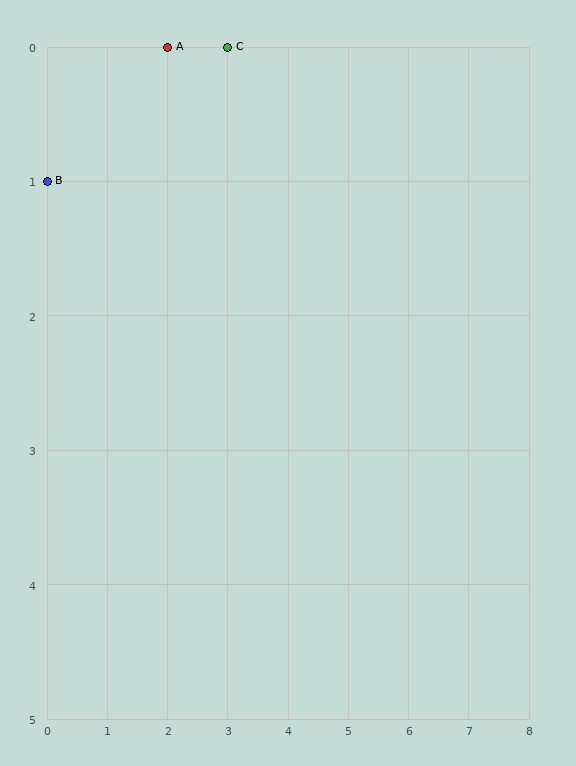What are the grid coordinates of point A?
Point A is at grid coordinates (2, 0).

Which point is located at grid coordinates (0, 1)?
Point B is at (0, 1).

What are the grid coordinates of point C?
Point C is at grid coordinates (3, 0).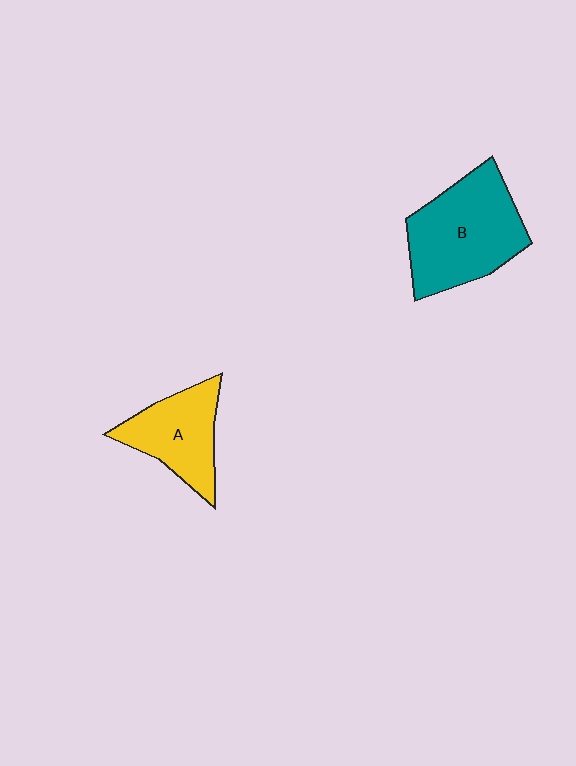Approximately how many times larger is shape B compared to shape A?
Approximately 1.5 times.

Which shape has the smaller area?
Shape A (yellow).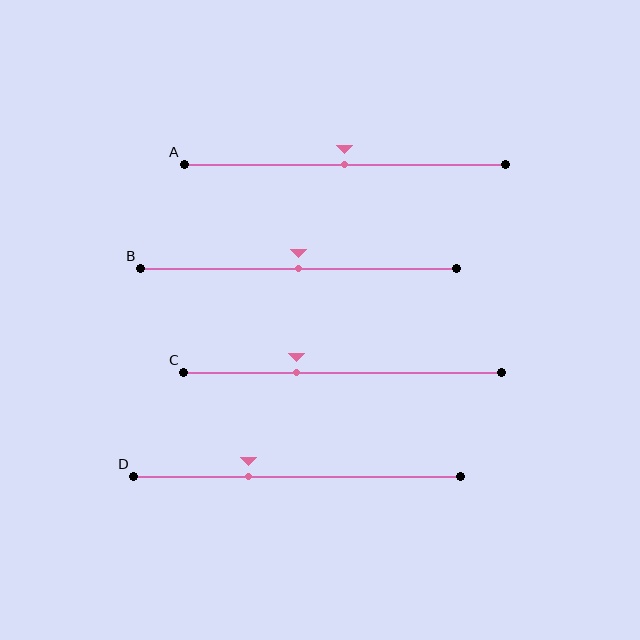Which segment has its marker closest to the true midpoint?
Segment A has its marker closest to the true midpoint.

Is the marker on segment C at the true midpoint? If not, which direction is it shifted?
No, the marker on segment C is shifted to the left by about 15% of the segment length.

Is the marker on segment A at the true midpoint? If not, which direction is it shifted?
Yes, the marker on segment A is at the true midpoint.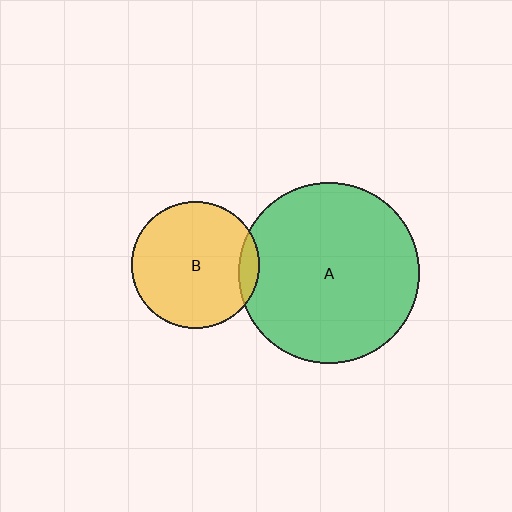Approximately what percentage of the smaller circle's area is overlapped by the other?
Approximately 10%.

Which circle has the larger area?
Circle A (green).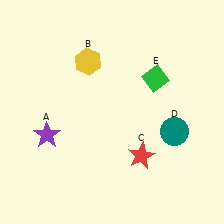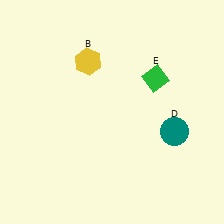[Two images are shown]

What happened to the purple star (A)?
The purple star (A) was removed in Image 2. It was in the bottom-left area of Image 1.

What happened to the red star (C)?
The red star (C) was removed in Image 2. It was in the bottom-right area of Image 1.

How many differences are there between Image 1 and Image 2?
There are 2 differences between the two images.